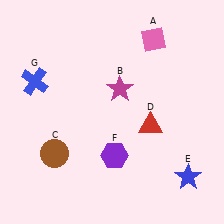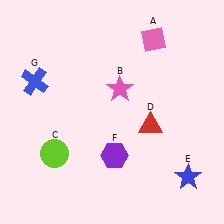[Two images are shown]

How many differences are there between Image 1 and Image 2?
There are 2 differences between the two images.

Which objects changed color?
B changed from magenta to pink. C changed from brown to lime.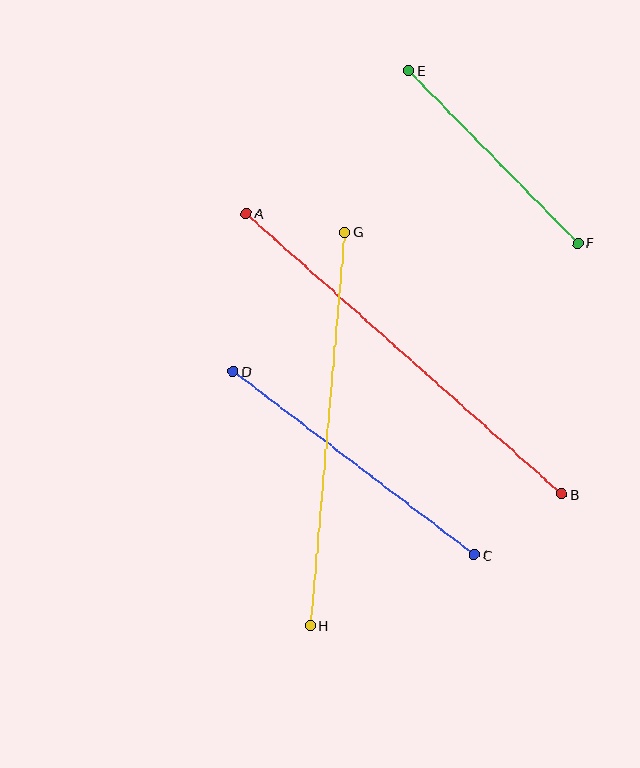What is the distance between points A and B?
The distance is approximately 422 pixels.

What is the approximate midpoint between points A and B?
The midpoint is at approximately (404, 354) pixels.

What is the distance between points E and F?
The distance is approximately 242 pixels.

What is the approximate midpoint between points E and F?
The midpoint is at approximately (493, 157) pixels.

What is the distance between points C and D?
The distance is approximately 303 pixels.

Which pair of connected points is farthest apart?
Points A and B are farthest apart.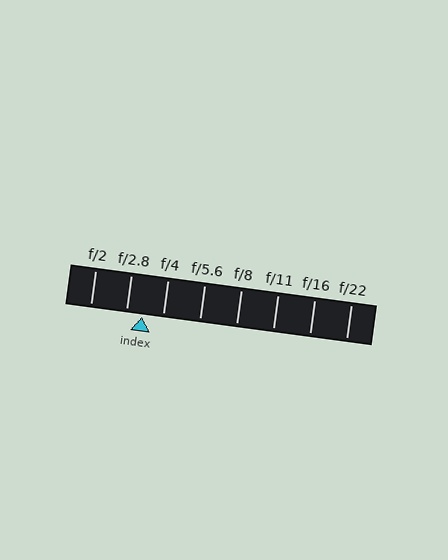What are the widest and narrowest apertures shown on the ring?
The widest aperture shown is f/2 and the narrowest is f/22.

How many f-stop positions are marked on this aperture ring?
There are 8 f-stop positions marked.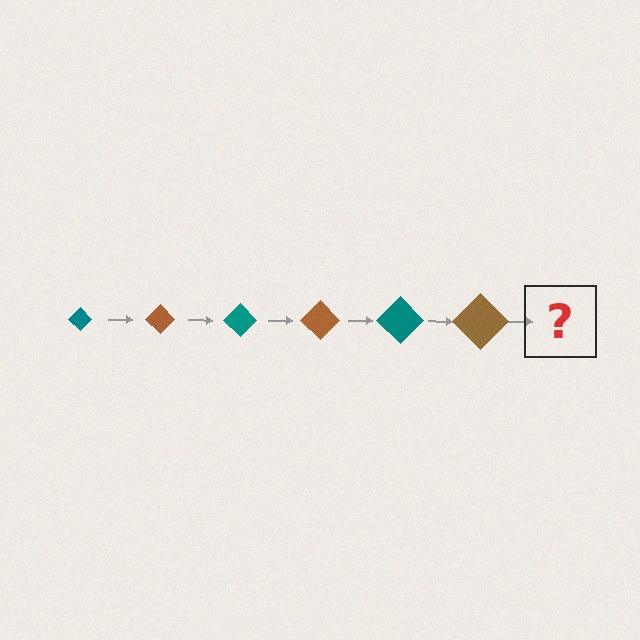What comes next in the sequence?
The next element should be a teal diamond, larger than the previous one.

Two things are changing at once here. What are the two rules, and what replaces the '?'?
The two rules are that the diamond grows larger each step and the color cycles through teal and brown. The '?' should be a teal diamond, larger than the previous one.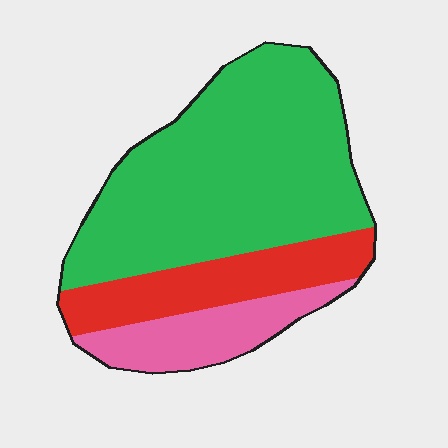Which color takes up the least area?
Pink, at roughly 15%.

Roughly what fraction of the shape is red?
Red covers about 20% of the shape.